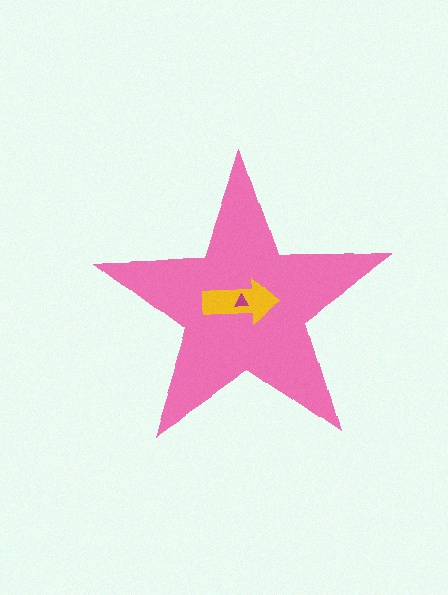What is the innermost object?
The magenta triangle.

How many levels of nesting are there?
3.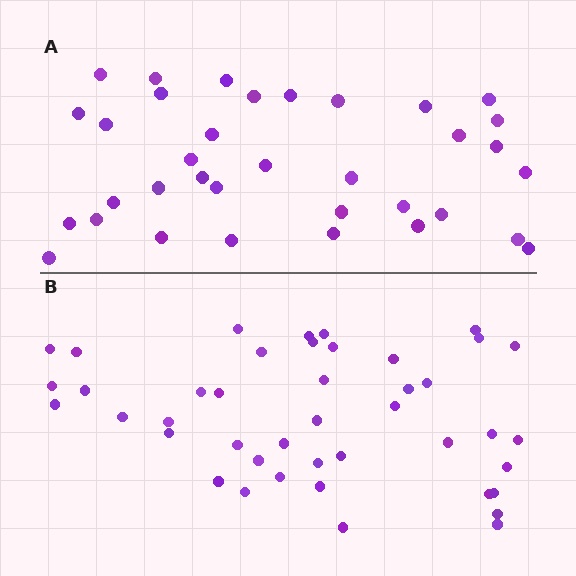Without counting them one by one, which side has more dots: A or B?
Region B (the bottom region) has more dots.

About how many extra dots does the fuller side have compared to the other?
Region B has roughly 8 or so more dots than region A.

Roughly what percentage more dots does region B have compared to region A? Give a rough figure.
About 25% more.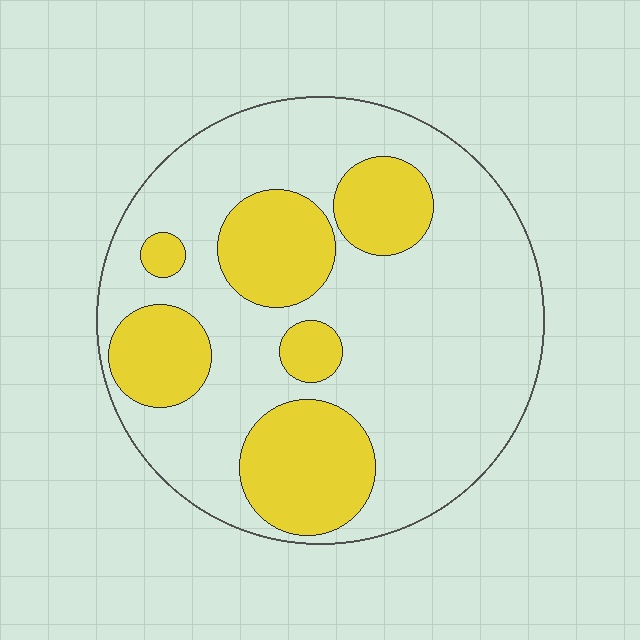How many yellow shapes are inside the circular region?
6.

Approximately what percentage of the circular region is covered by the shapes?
Approximately 30%.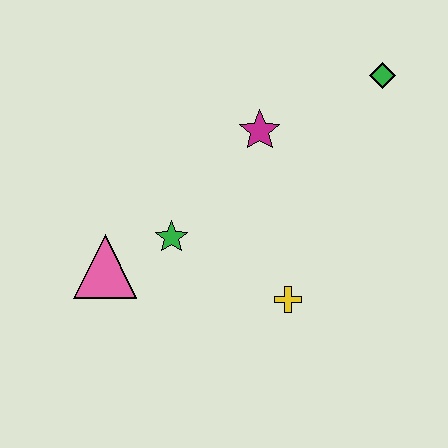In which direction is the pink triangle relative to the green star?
The pink triangle is to the left of the green star.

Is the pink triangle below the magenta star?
Yes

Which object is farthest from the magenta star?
The pink triangle is farthest from the magenta star.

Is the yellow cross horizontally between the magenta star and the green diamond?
Yes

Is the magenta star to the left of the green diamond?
Yes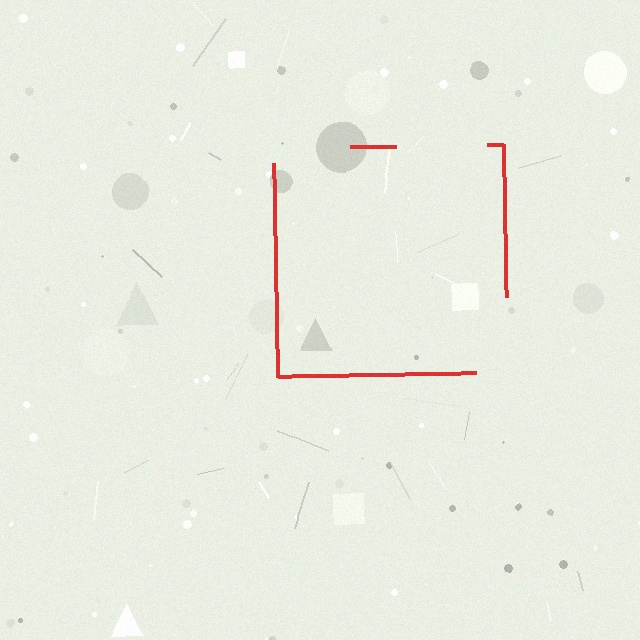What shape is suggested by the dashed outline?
The dashed outline suggests a square.